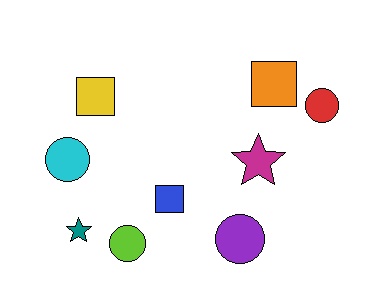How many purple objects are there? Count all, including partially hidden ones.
There is 1 purple object.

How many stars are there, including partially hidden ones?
There are 2 stars.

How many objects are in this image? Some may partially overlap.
There are 9 objects.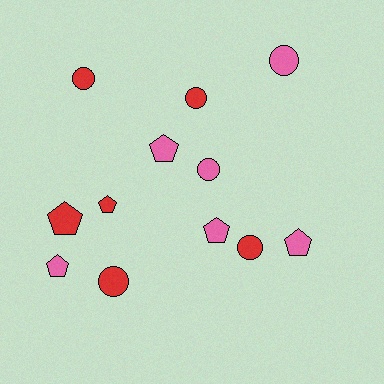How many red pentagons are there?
There are 2 red pentagons.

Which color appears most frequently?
Pink, with 6 objects.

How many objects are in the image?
There are 12 objects.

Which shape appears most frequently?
Pentagon, with 6 objects.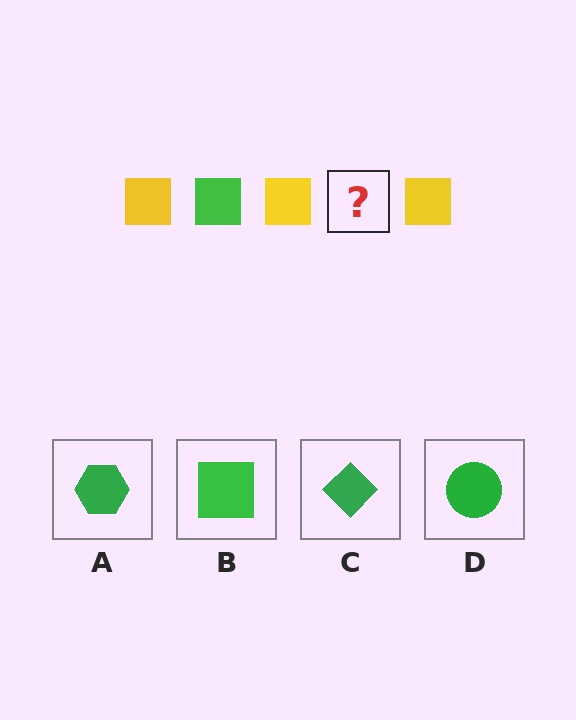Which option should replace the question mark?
Option B.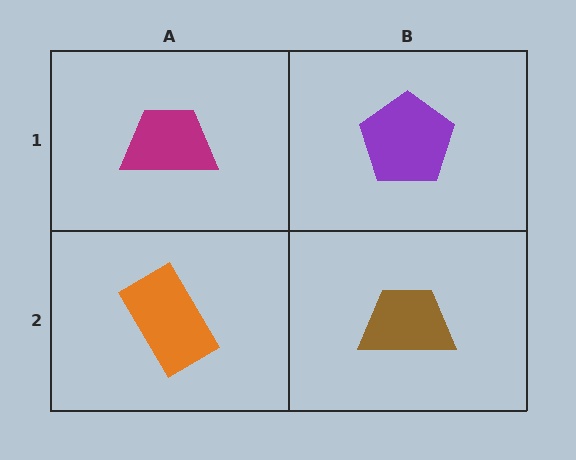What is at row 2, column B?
A brown trapezoid.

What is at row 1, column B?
A purple pentagon.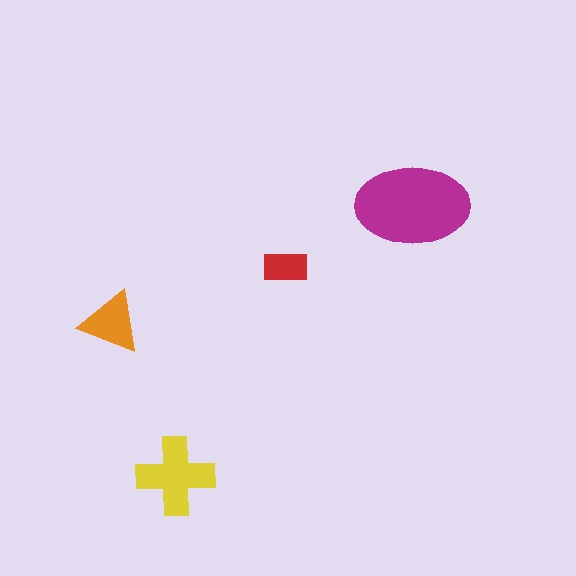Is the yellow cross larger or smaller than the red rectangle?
Larger.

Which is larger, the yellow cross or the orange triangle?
The yellow cross.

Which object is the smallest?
The red rectangle.